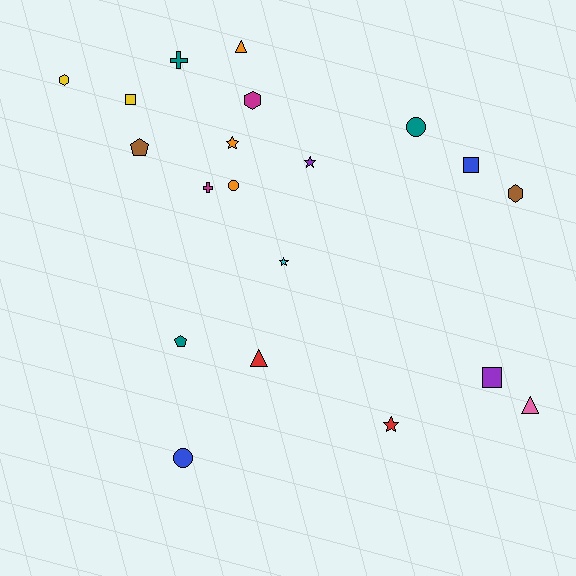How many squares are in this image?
There are 3 squares.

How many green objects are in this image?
There are no green objects.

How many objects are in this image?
There are 20 objects.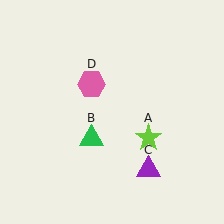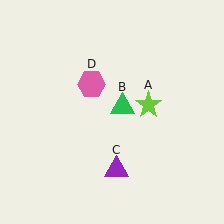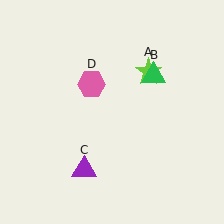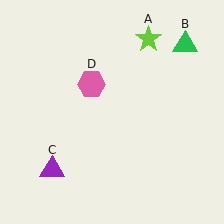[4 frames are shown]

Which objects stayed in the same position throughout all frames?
Pink hexagon (object D) remained stationary.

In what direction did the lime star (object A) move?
The lime star (object A) moved up.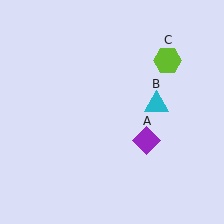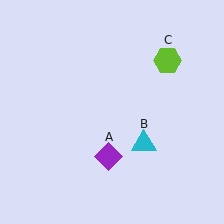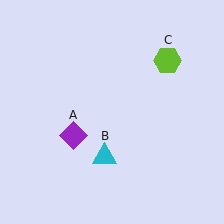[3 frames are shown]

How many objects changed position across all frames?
2 objects changed position: purple diamond (object A), cyan triangle (object B).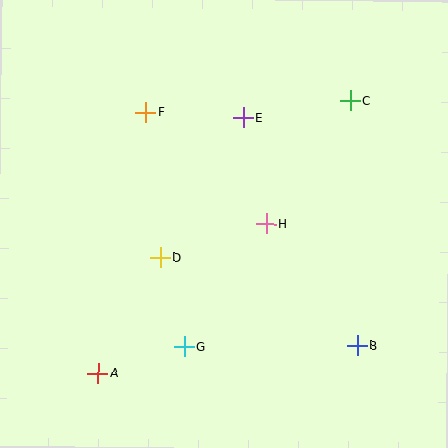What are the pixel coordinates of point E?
Point E is at (243, 118).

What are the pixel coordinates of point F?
Point F is at (146, 112).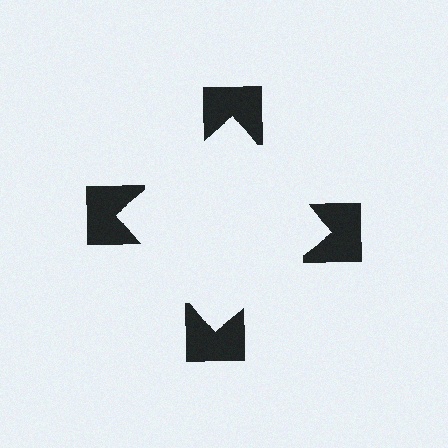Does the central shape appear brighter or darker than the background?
It typically appears slightly brighter than the background, even though no actual brightness change is drawn.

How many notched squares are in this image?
There are 4 — one at each vertex of the illusory square.